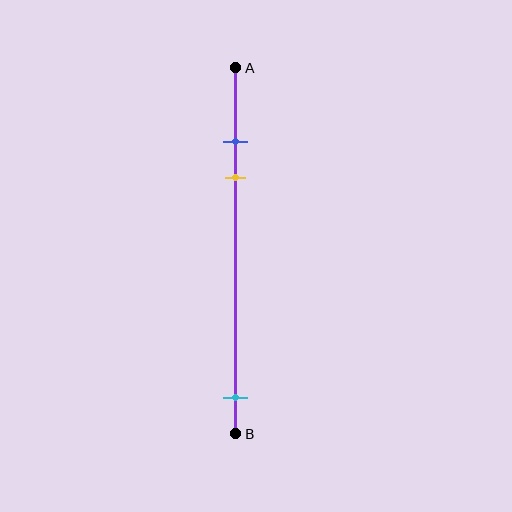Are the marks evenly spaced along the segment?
No, the marks are not evenly spaced.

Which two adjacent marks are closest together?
The blue and yellow marks are the closest adjacent pair.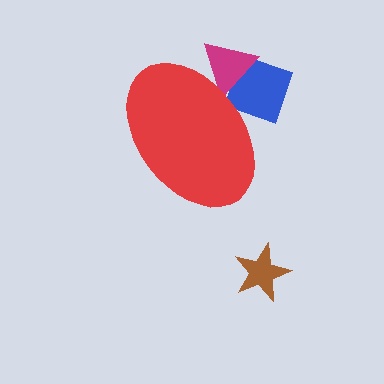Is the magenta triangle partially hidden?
Yes, the magenta triangle is partially hidden behind the red ellipse.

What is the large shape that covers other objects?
A red ellipse.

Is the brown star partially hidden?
No, the brown star is fully visible.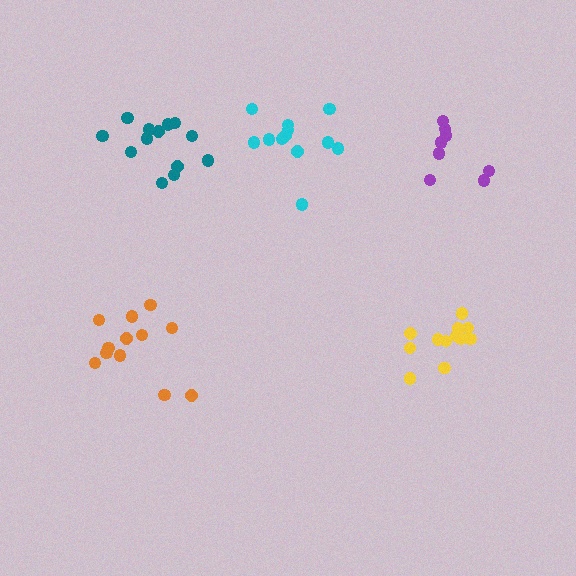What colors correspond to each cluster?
The clusters are colored: teal, yellow, orange, cyan, purple.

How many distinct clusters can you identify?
There are 5 distinct clusters.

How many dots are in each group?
Group 1: 13 dots, Group 2: 12 dots, Group 3: 12 dots, Group 4: 12 dots, Group 5: 8 dots (57 total).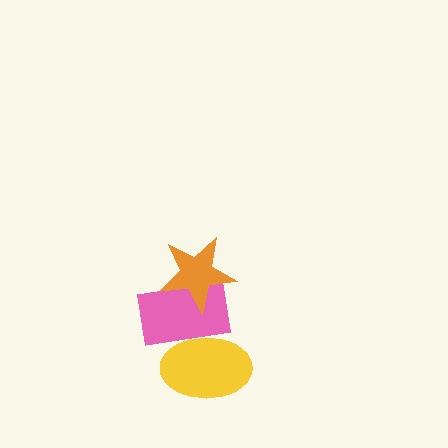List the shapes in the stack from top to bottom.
From top to bottom: the orange star, the pink rectangle, the yellow ellipse.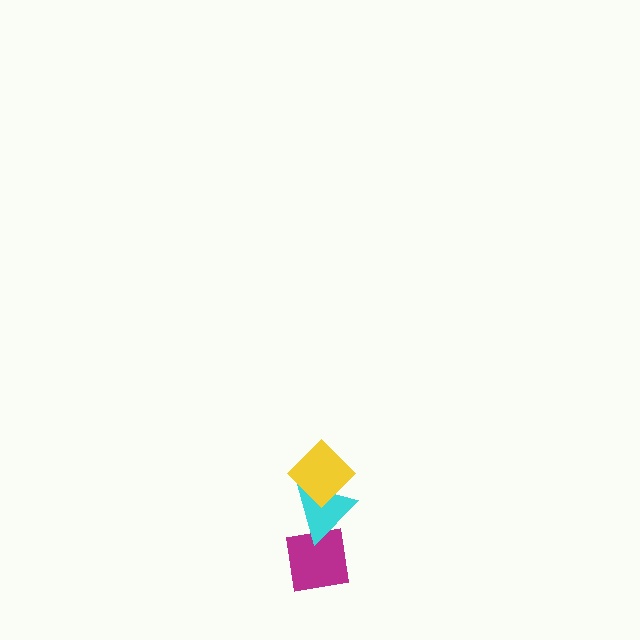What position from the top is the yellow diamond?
The yellow diamond is 1st from the top.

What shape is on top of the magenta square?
The cyan triangle is on top of the magenta square.